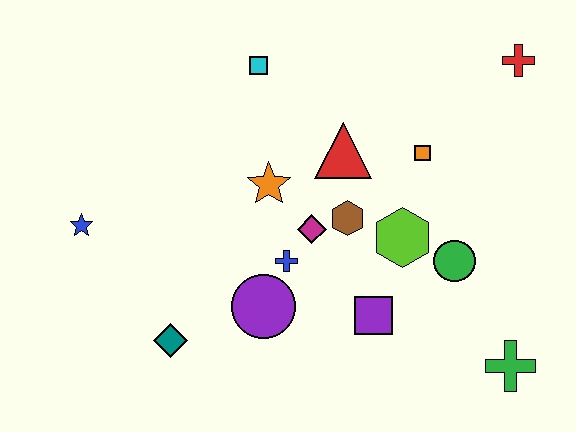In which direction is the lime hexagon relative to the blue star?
The lime hexagon is to the right of the blue star.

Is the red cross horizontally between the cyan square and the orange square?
No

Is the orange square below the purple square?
No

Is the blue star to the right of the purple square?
No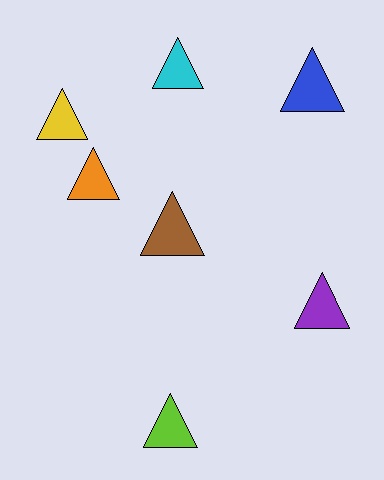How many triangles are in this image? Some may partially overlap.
There are 7 triangles.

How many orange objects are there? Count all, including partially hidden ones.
There is 1 orange object.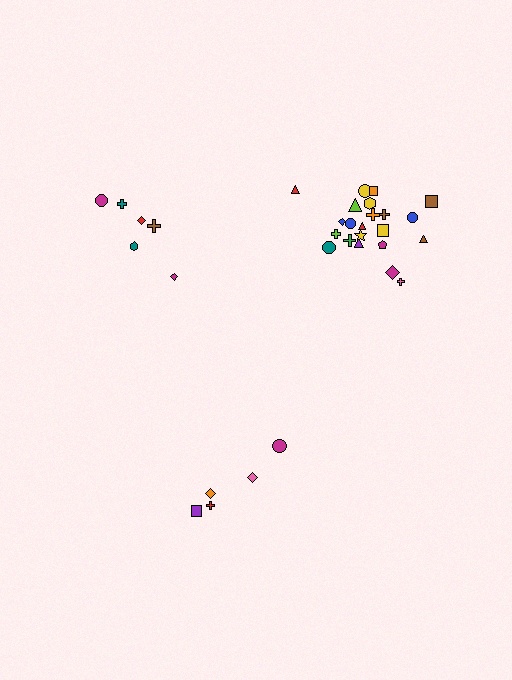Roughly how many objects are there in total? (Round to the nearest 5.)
Roughly 35 objects in total.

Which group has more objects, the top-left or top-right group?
The top-right group.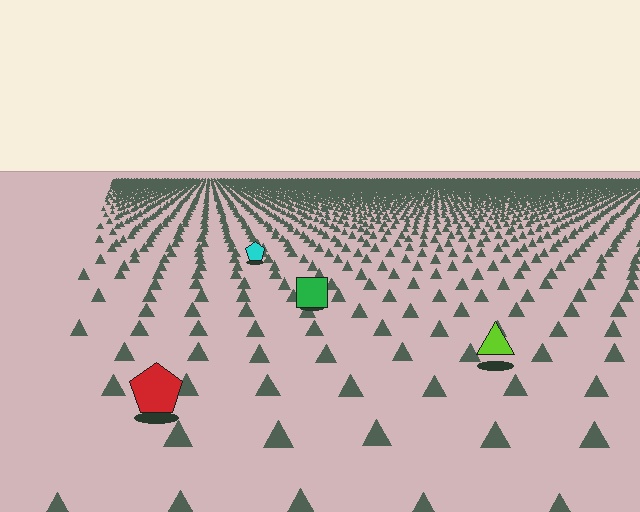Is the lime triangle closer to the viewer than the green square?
Yes. The lime triangle is closer — you can tell from the texture gradient: the ground texture is coarser near it.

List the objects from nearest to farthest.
From nearest to farthest: the red pentagon, the lime triangle, the green square, the cyan pentagon.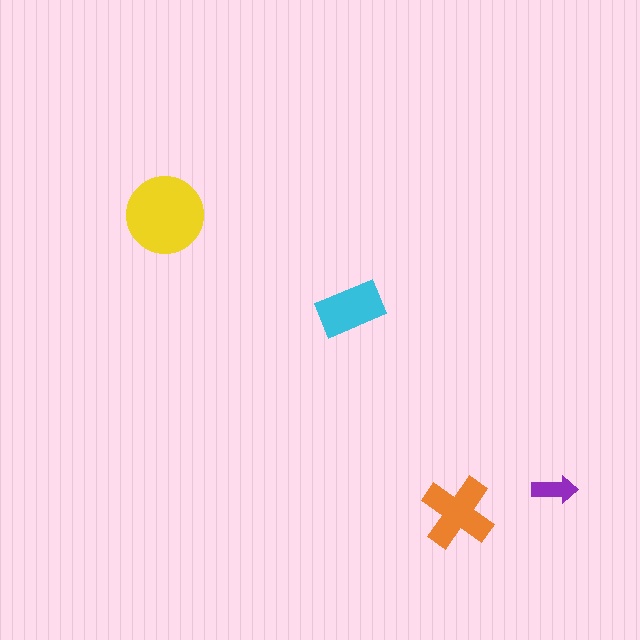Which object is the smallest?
The purple arrow.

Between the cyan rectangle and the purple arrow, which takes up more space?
The cyan rectangle.